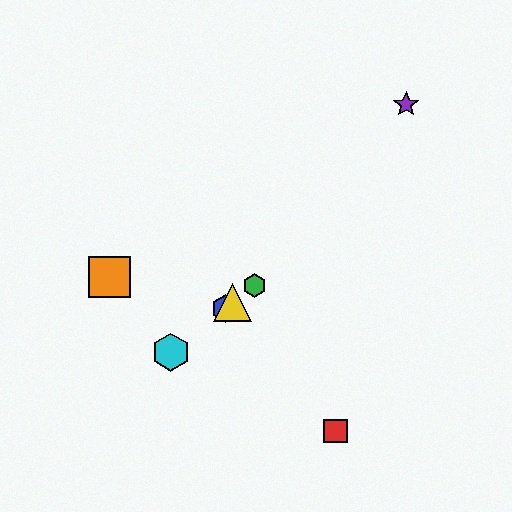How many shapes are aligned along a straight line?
4 shapes (the blue hexagon, the green hexagon, the yellow triangle, the cyan hexagon) are aligned along a straight line.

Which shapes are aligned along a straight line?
The blue hexagon, the green hexagon, the yellow triangle, the cyan hexagon are aligned along a straight line.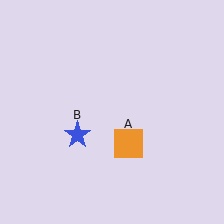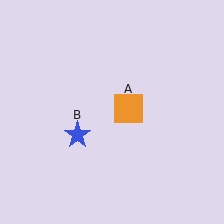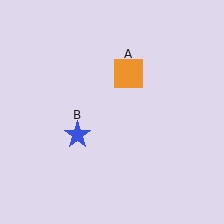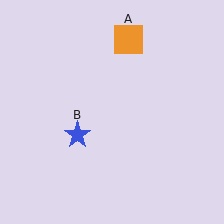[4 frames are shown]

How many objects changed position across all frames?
1 object changed position: orange square (object A).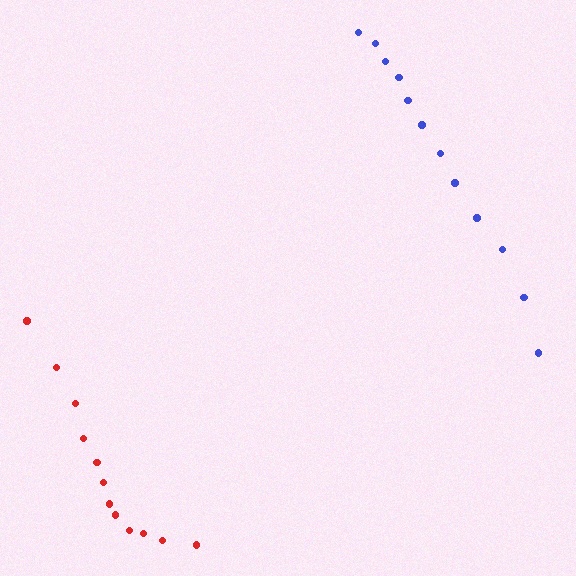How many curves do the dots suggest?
There are 2 distinct paths.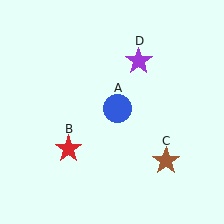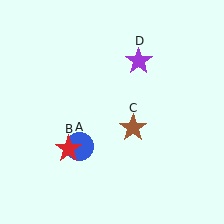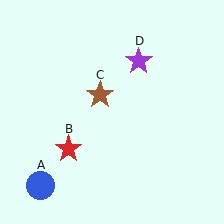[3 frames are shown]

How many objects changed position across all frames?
2 objects changed position: blue circle (object A), brown star (object C).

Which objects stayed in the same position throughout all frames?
Red star (object B) and purple star (object D) remained stationary.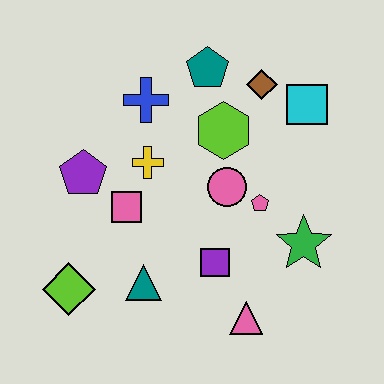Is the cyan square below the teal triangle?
No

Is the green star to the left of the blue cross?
No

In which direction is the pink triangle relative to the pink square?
The pink triangle is to the right of the pink square.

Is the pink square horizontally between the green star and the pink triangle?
No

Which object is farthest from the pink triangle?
The teal pentagon is farthest from the pink triangle.